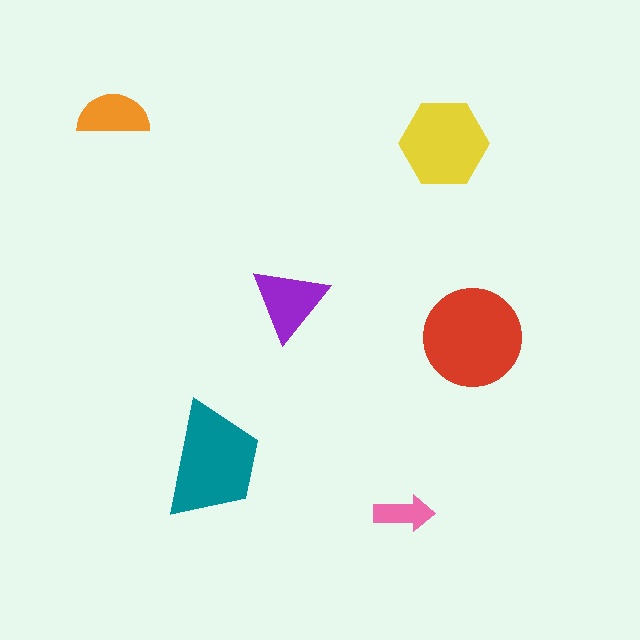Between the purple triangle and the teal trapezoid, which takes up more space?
The teal trapezoid.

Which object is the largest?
The red circle.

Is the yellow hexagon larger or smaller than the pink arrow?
Larger.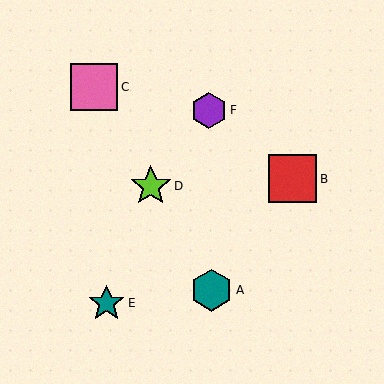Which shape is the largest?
The red square (labeled B) is the largest.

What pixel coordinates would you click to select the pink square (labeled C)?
Click at (94, 87) to select the pink square C.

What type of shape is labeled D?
Shape D is a lime star.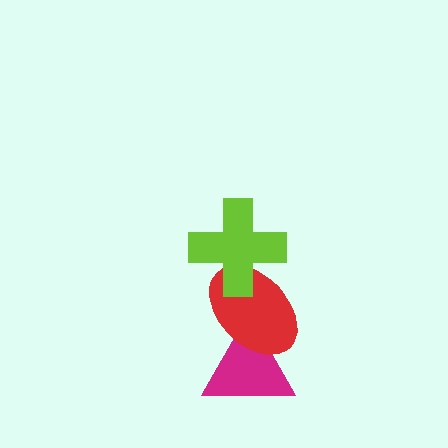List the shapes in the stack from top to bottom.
From top to bottom: the lime cross, the red ellipse, the magenta triangle.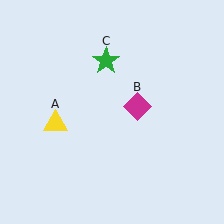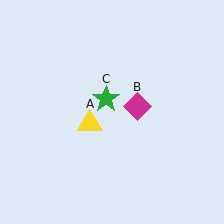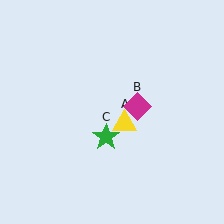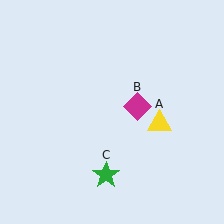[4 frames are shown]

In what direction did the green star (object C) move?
The green star (object C) moved down.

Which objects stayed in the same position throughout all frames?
Magenta diamond (object B) remained stationary.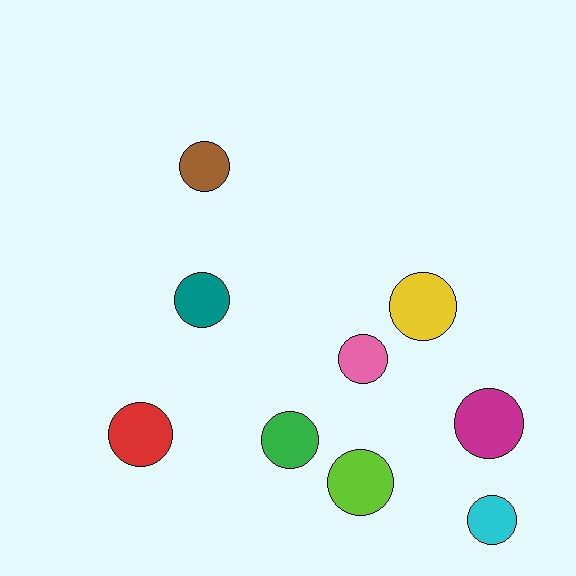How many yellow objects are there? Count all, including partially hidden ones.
There is 1 yellow object.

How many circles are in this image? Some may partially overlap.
There are 9 circles.